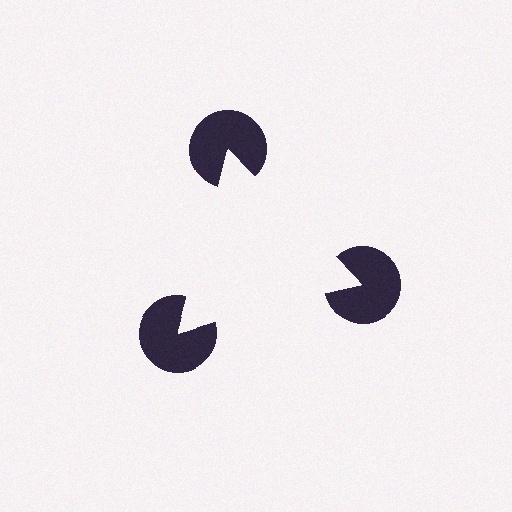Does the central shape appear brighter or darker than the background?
It typically appears slightly brighter than the background, even though no actual brightness change is drawn.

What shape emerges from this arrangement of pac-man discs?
An illusory triangle — its edges are inferred from the aligned wedge cuts in the pac-man discs, not physically drawn.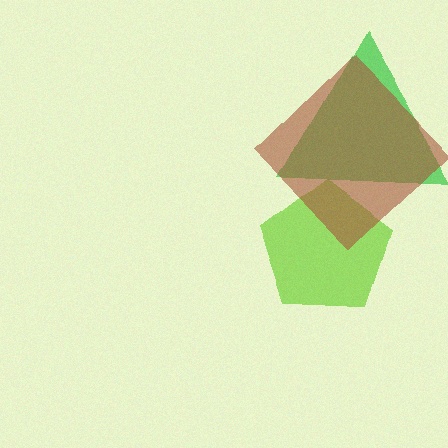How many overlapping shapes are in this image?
There are 3 overlapping shapes in the image.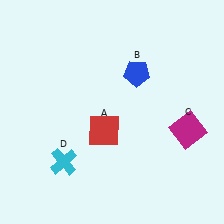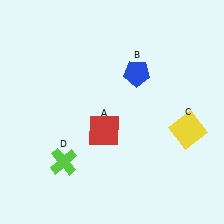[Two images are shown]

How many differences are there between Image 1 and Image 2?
There are 2 differences between the two images.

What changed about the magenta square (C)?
In Image 1, C is magenta. In Image 2, it changed to yellow.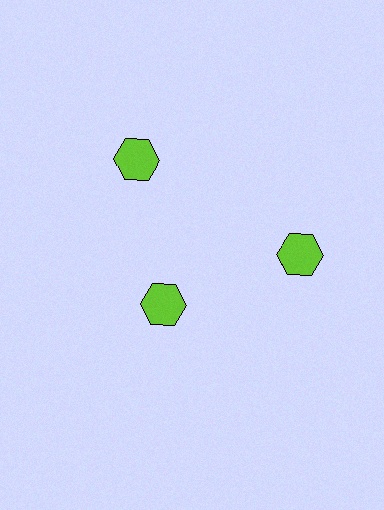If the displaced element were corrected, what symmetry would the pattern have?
It would have 3-fold rotational symmetry — the pattern would map onto itself every 120 degrees.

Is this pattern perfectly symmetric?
No. The 3 lime hexagons are arranged in a ring, but one element near the 7 o'clock position is pulled inward toward the center, breaking the 3-fold rotational symmetry.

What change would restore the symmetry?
The symmetry would be restored by moving it outward, back onto the ring so that all 3 hexagons sit at equal angles and equal distance from the center.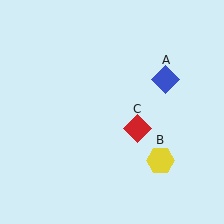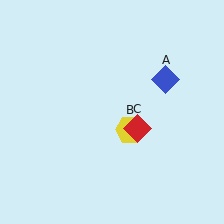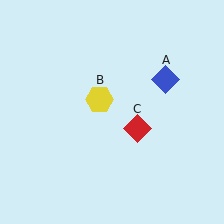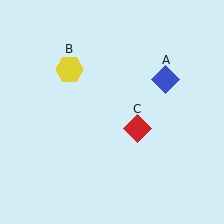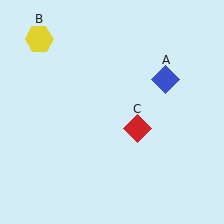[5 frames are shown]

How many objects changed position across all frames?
1 object changed position: yellow hexagon (object B).